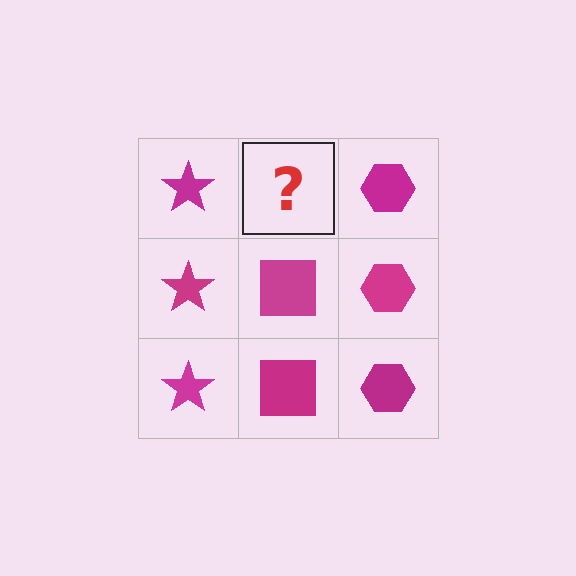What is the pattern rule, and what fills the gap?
The rule is that each column has a consistent shape. The gap should be filled with a magenta square.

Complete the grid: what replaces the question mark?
The question mark should be replaced with a magenta square.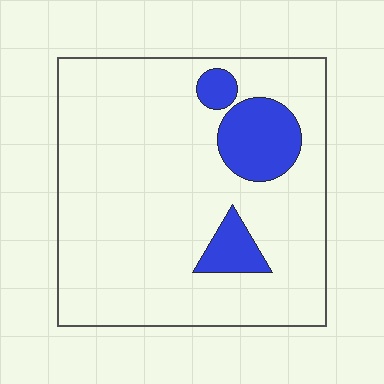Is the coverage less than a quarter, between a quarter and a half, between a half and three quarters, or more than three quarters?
Less than a quarter.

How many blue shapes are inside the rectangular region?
3.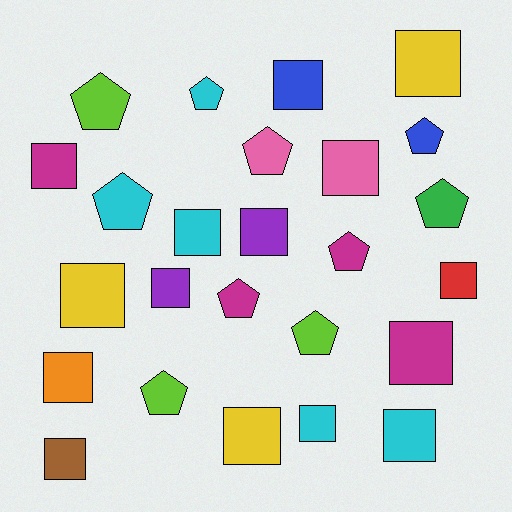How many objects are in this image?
There are 25 objects.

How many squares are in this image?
There are 15 squares.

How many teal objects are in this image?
There are no teal objects.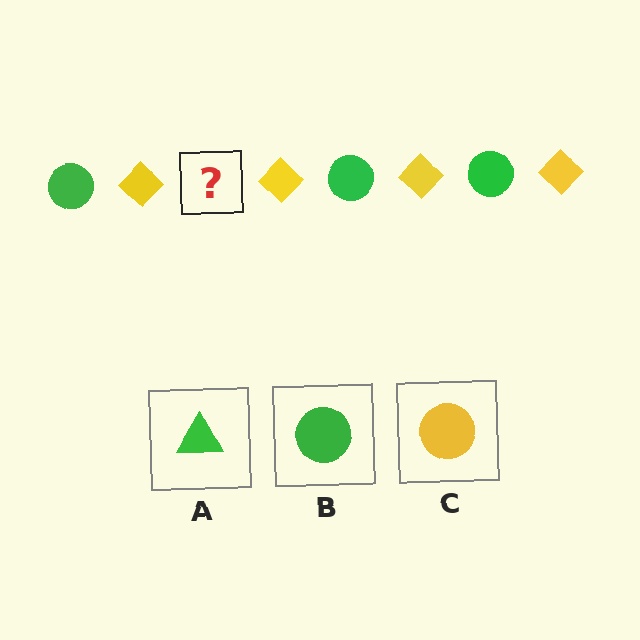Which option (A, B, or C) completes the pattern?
B.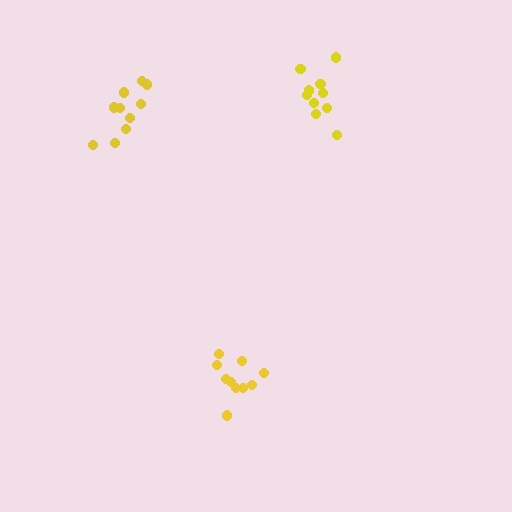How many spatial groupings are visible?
There are 3 spatial groupings.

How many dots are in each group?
Group 1: 10 dots, Group 2: 10 dots, Group 3: 10 dots (30 total).